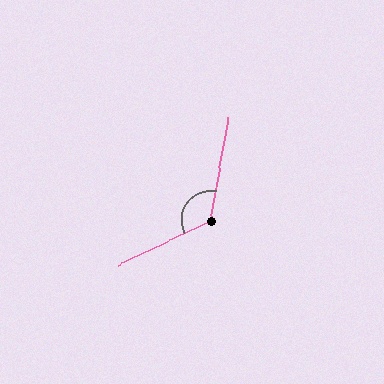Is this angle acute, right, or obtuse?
It is obtuse.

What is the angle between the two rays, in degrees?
Approximately 126 degrees.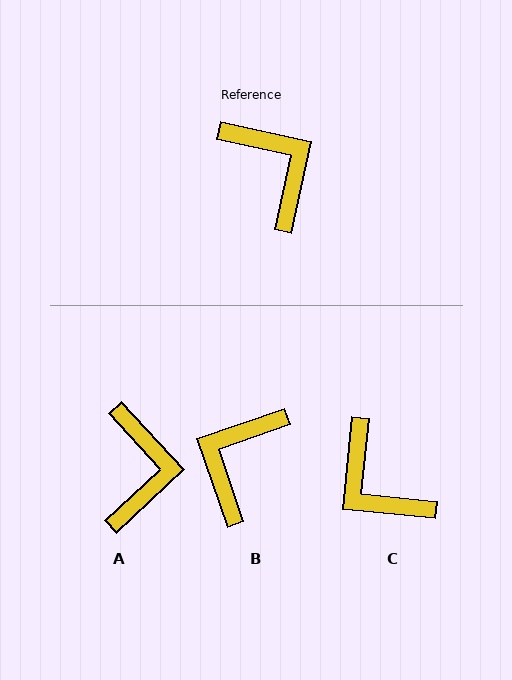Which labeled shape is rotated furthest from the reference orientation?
C, about 173 degrees away.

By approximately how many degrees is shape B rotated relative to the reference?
Approximately 121 degrees counter-clockwise.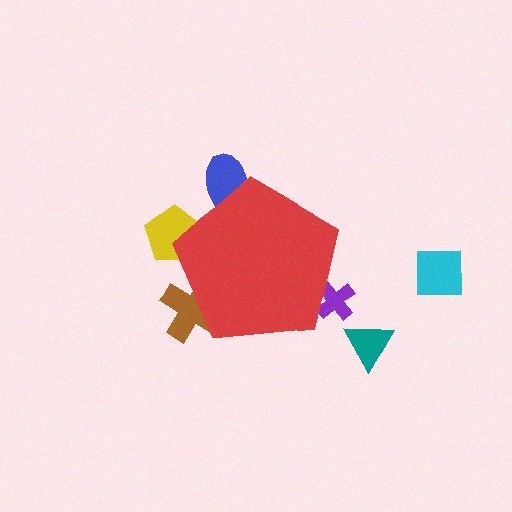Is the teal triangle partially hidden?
No, the teal triangle is fully visible.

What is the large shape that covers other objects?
A red pentagon.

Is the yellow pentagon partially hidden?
Yes, the yellow pentagon is partially hidden behind the red pentagon.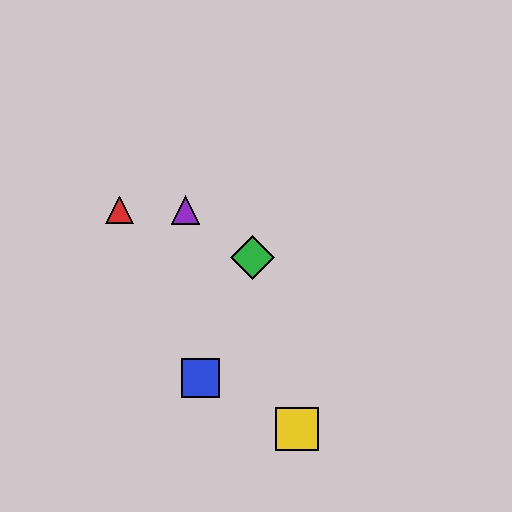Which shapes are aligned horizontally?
The red triangle, the purple triangle are aligned horizontally.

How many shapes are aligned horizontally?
2 shapes (the red triangle, the purple triangle) are aligned horizontally.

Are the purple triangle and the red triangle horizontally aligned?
Yes, both are at y≈210.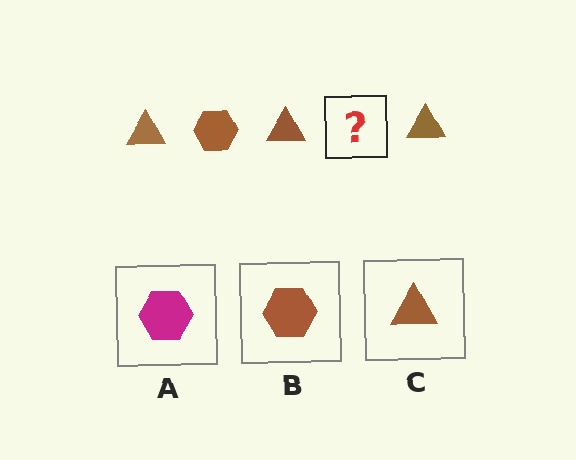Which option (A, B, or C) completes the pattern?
B.